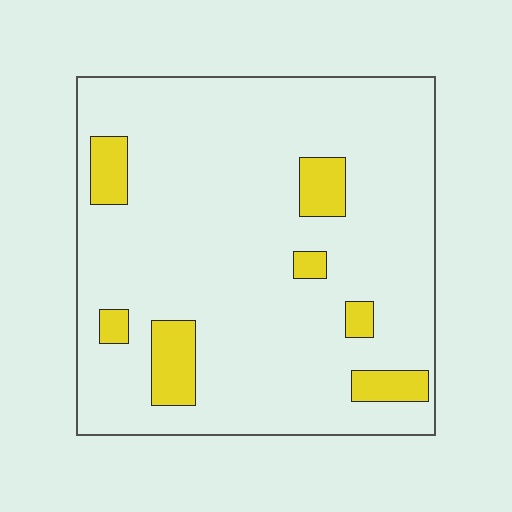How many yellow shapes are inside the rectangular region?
7.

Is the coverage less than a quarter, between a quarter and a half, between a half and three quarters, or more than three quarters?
Less than a quarter.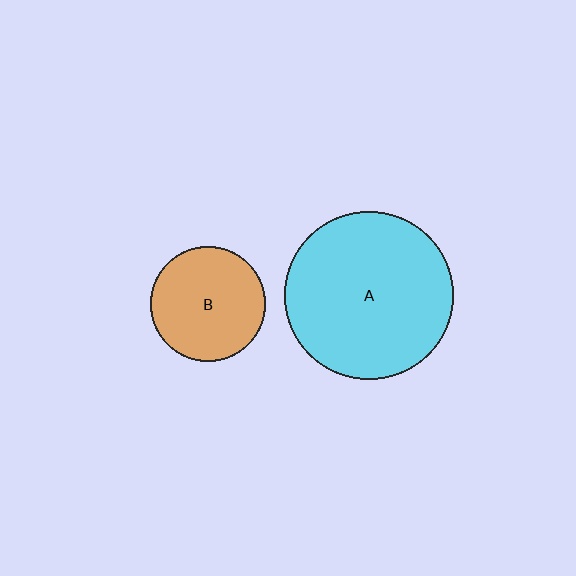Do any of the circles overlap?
No, none of the circles overlap.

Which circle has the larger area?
Circle A (cyan).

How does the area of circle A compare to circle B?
Approximately 2.1 times.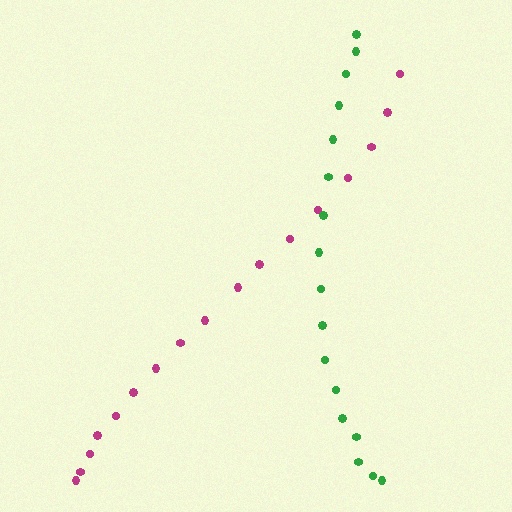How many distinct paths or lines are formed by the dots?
There are 2 distinct paths.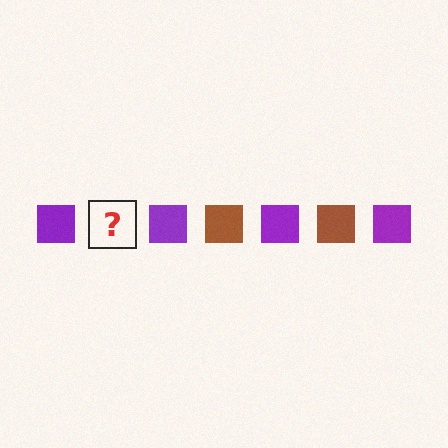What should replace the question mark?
The question mark should be replaced with a brown square.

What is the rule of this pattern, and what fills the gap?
The rule is that the pattern cycles through purple, brown squares. The gap should be filled with a brown square.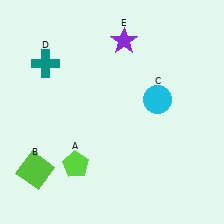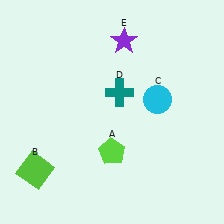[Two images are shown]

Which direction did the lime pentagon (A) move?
The lime pentagon (A) moved right.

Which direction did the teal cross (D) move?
The teal cross (D) moved right.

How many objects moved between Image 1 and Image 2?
2 objects moved between the two images.